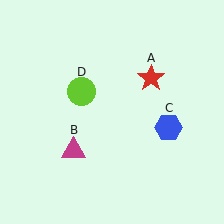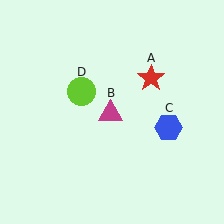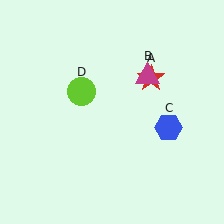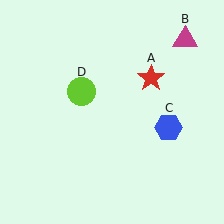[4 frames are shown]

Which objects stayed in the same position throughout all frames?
Red star (object A) and blue hexagon (object C) and lime circle (object D) remained stationary.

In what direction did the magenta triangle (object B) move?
The magenta triangle (object B) moved up and to the right.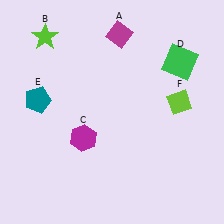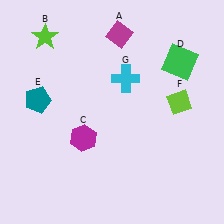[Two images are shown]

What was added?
A cyan cross (G) was added in Image 2.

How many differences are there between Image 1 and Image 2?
There is 1 difference between the two images.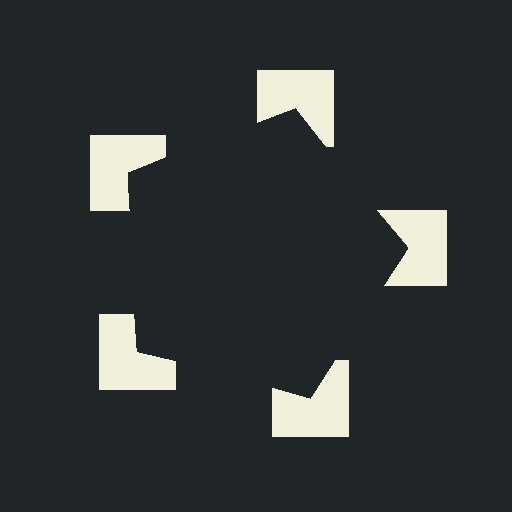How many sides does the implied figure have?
5 sides.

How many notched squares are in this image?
There are 5 — one at each vertex of the illusory pentagon.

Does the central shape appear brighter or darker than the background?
It typically appears slightly darker than the background, even though no actual brightness change is drawn.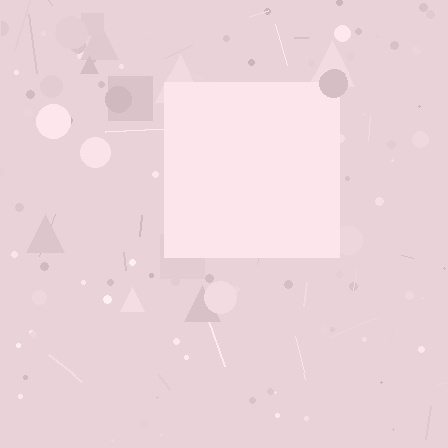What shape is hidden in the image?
A square is hidden in the image.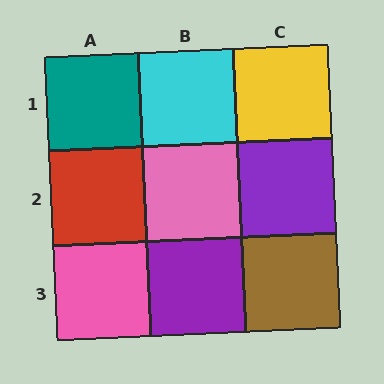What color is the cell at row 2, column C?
Purple.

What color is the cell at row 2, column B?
Pink.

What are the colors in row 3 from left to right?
Pink, purple, brown.